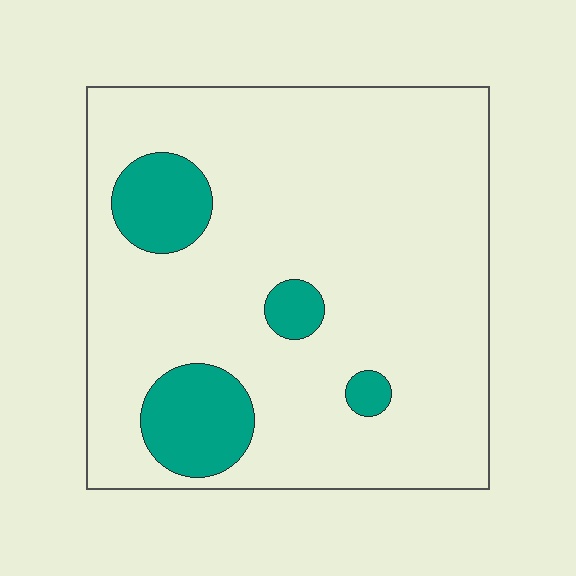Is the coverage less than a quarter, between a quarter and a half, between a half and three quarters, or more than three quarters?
Less than a quarter.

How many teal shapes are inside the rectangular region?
4.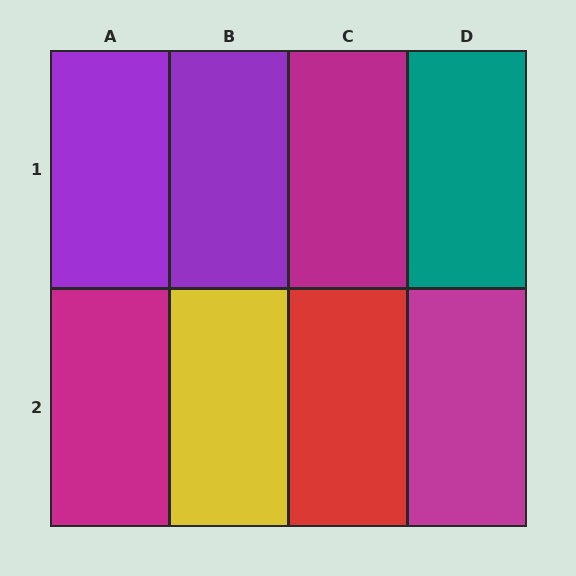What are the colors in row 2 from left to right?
Magenta, yellow, red, magenta.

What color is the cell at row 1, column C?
Magenta.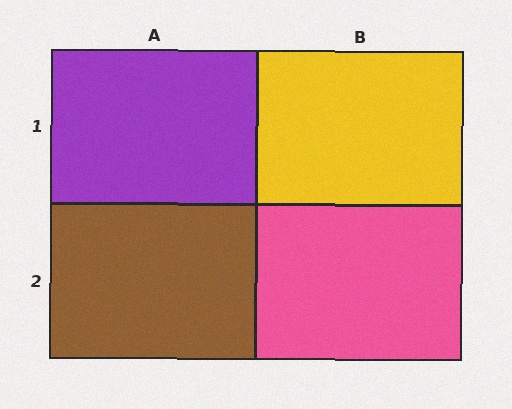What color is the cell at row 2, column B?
Pink.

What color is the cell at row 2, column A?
Brown.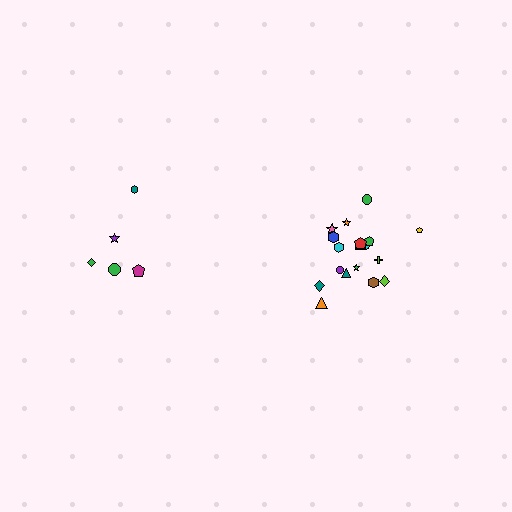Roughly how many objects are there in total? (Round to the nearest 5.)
Roughly 25 objects in total.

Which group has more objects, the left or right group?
The right group.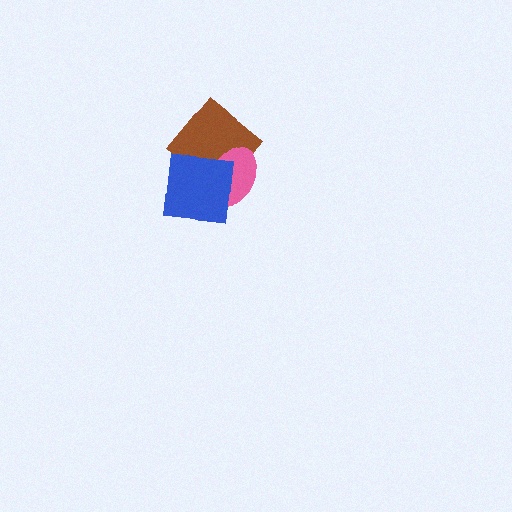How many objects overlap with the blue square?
2 objects overlap with the blue square.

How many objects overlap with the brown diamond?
2 objects overlap with the brown diamond.